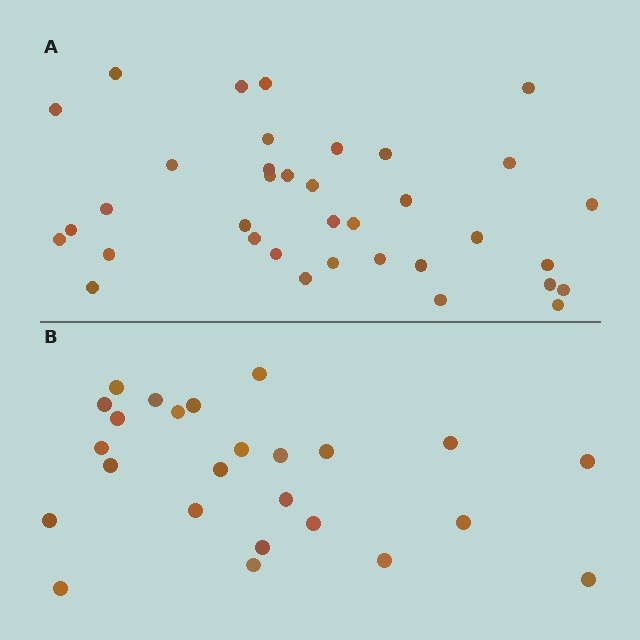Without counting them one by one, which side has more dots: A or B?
Region A (the top region) has more dots.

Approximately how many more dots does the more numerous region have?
Region A has roughly 12 or so more dots than region B.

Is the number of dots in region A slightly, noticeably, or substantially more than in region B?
Region A has noticeably more, but not dramatically so. The ratio is roughly 1.4 to 1.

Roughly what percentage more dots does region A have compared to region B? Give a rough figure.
About 45% more.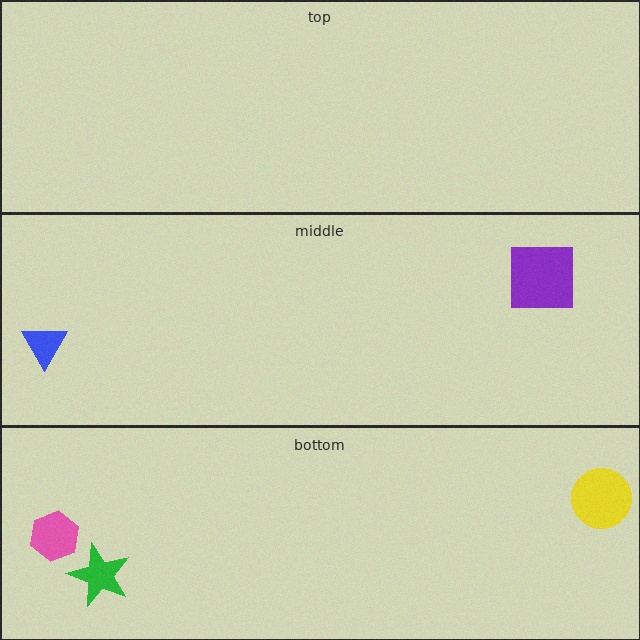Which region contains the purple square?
The middle region.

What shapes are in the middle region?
The blue triangle, the purple square.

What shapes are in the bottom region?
The green star, the yellow circle, the pink hexagon.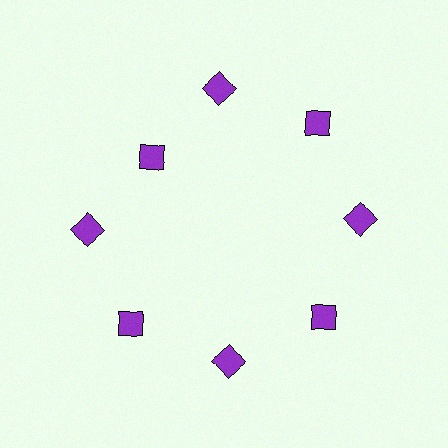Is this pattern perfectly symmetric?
No. The 8 purple diamonds are arranged in a ring, but one element near the 10 o'clock position is pulled inward toward the center, breaking the 8-fold rotational symmetry.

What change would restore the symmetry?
The symmetry would be restored by moving it outward, back onto the ring so that all 8 diamonds sit at equal angles and equal distance from the center.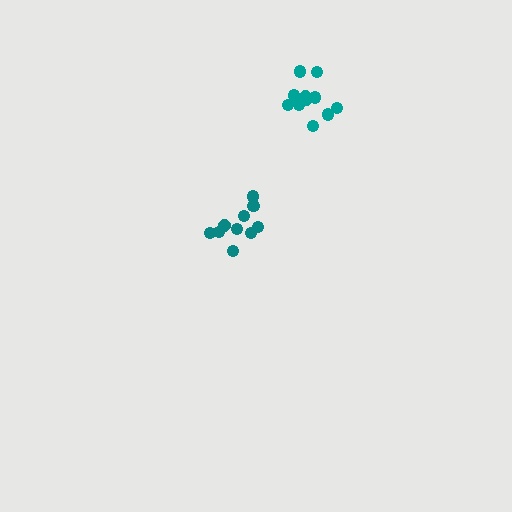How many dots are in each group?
Group 1: 10 dots, Group 2: 12 dots (22 total).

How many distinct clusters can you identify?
There are 2 distinct clusters.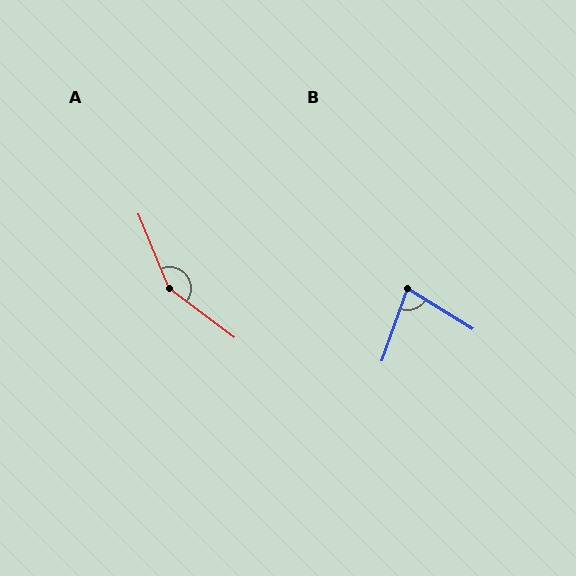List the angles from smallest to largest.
B (78°), A (149°).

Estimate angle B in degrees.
Approximately 78 degrees.